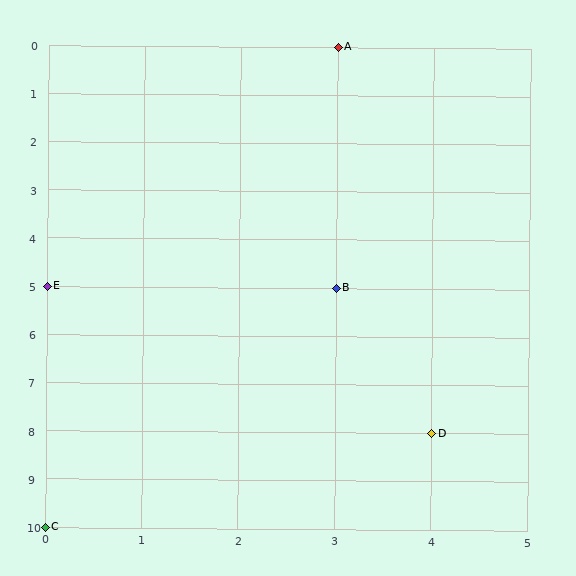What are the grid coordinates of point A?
Point A is at grid coordinates (3, 0).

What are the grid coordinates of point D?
Point D is at grid coordinates (4, 8).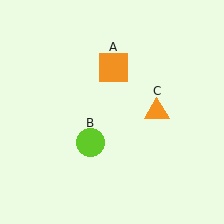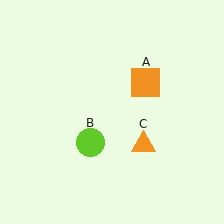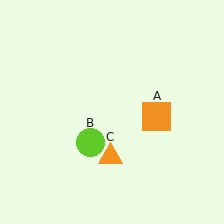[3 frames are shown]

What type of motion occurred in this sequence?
The orange square (object A), orange triangle (object C) rotated clockwise around the center of the scene.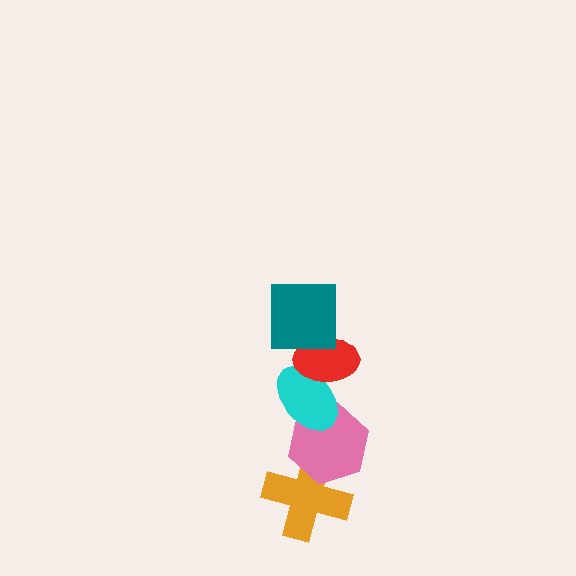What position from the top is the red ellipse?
The red ellipse is 2nd from the top.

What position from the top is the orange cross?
The orange cross is 5th from the top.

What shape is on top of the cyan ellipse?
The red ellipse is on top of the cyan ellipse.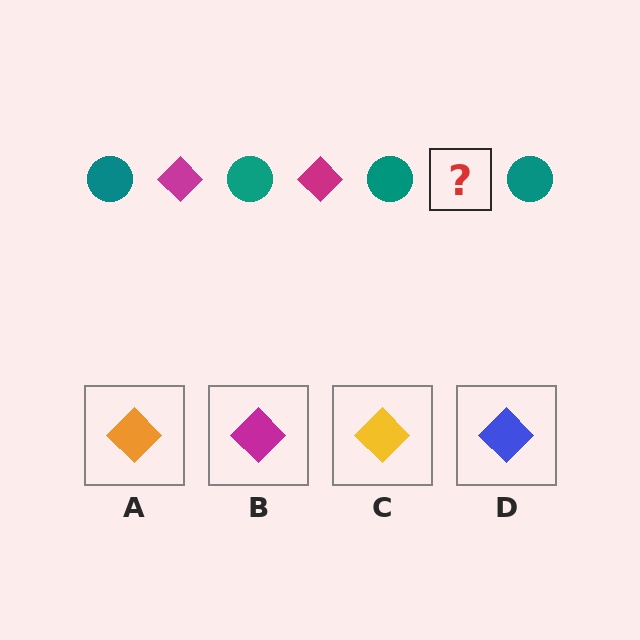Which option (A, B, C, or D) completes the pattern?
B.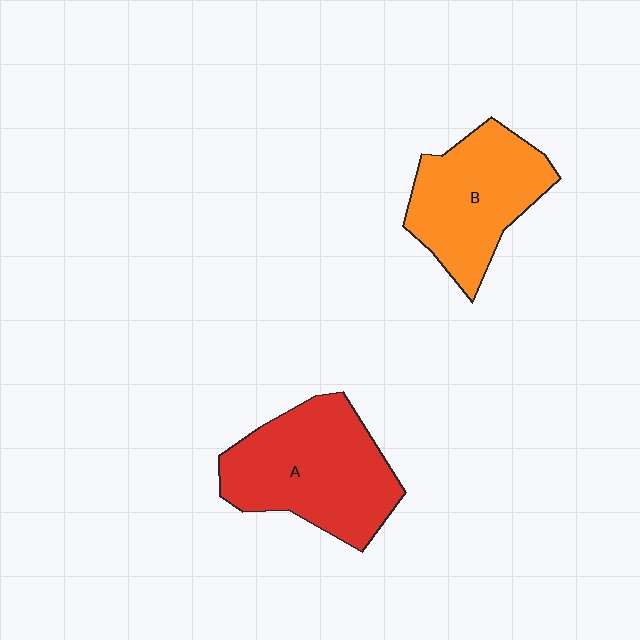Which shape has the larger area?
Shape A (red).